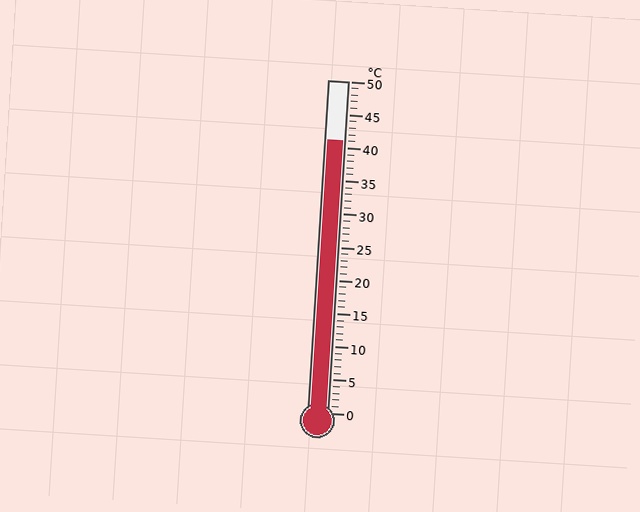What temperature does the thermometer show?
The thermometer shows approximately 41°C.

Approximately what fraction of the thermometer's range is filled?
The thermometer is filled to approximately 80% of its range.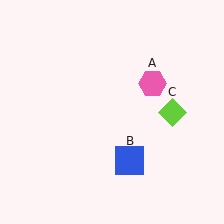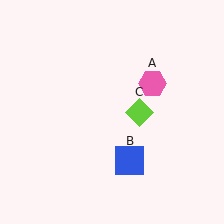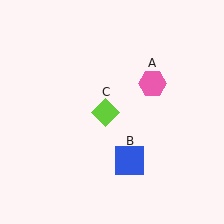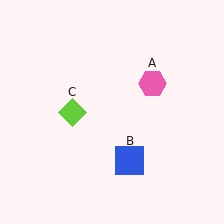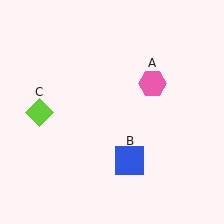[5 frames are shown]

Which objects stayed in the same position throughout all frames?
Pink hexagon (object A) and blue square (object B) remained stationary.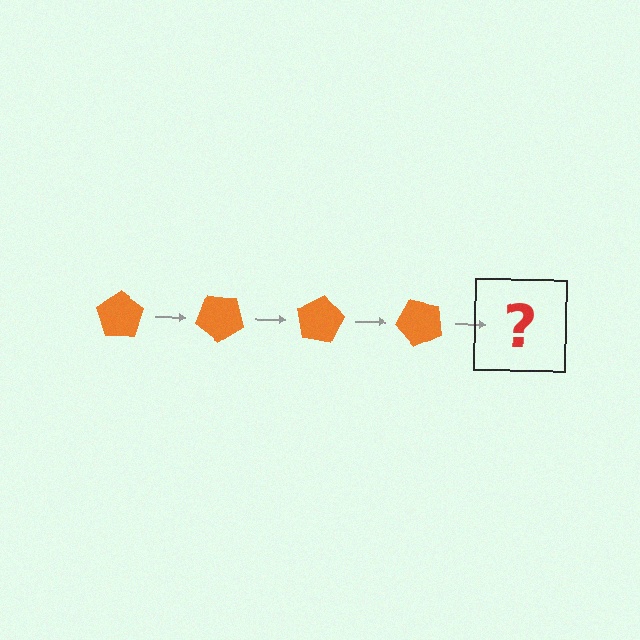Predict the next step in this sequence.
The next step is an orange pentagon rotated 160 degrees.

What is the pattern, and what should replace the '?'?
The pattern is that the pentagon rotates 40 degrees each step. The '?' should be an orange pentagon rotated 160 degrees.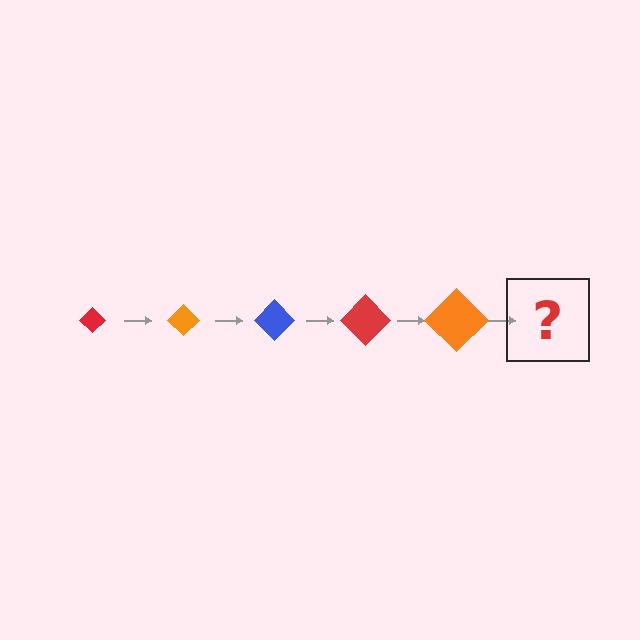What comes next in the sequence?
The next element should be a blue diamond, larger than the previous one.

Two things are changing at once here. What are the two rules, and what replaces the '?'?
The two rules are that the diamond grows larger each step and the color cycles through red, orange, and blue. The '?' should be a blue diamond, larger than the previous one.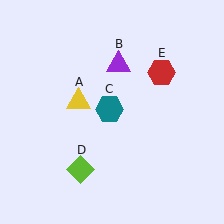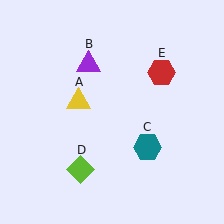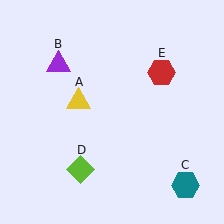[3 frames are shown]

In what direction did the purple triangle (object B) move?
The purple triangle (object B) moved left.